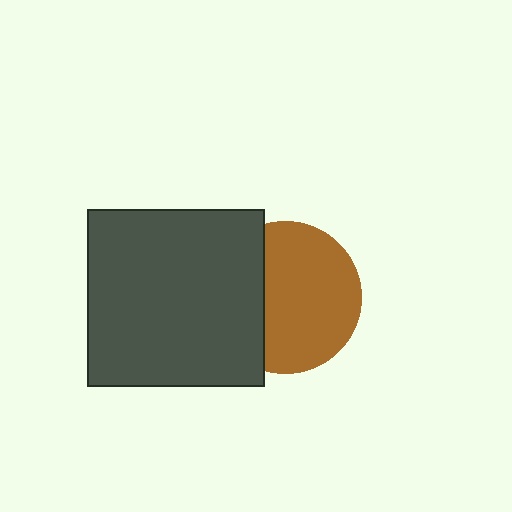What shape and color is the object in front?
The object in front is a dark gray square.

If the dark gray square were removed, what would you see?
You would see the complete brown circle.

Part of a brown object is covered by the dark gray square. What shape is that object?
It is a circle.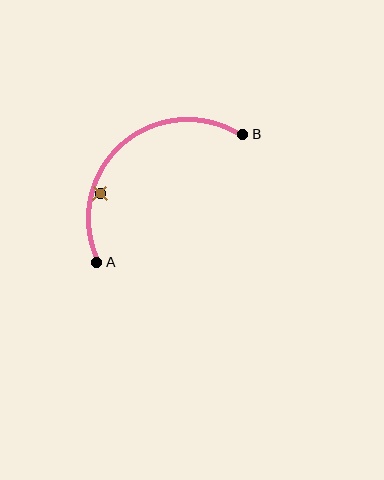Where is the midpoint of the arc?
The arc midpoint is the point on the curve farthest from the straight line joining A and B. It sits above and to the left of that line.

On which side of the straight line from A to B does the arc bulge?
The arc bulges above and to the left of the straight line connecting A and B.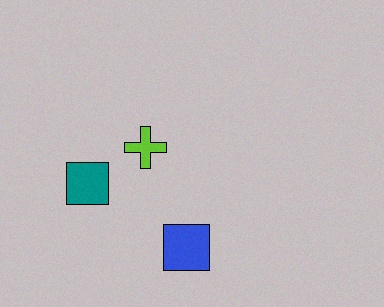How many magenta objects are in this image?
There are no magenta objects.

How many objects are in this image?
There are 3 objects.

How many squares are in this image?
There are 2 squares.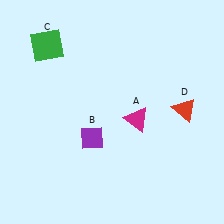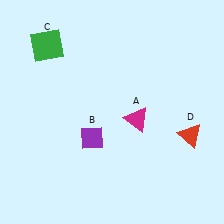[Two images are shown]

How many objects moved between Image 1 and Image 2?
1 object moved between the two images.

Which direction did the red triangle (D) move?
The red triangle (D) moved down.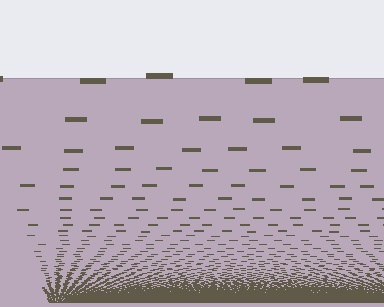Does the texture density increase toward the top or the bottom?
Density increases toward the bottom.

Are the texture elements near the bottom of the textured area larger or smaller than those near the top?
Smaller. The gradient is inverted — elements near the bottom are smaller and denser.